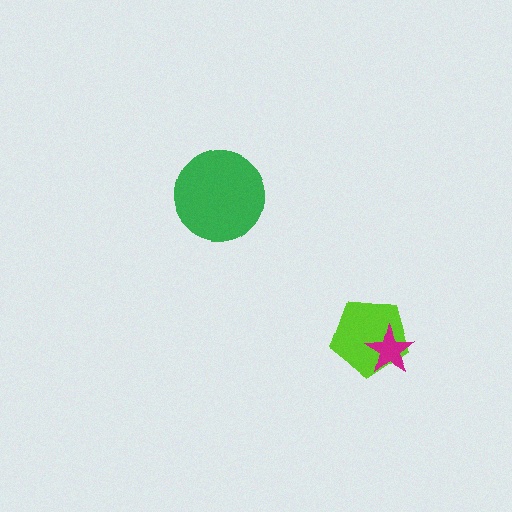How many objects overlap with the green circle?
0 objects overlap with the green circle.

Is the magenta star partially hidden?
No, no other shape covers it.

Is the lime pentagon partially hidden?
Yes, it is partially covered by another shape.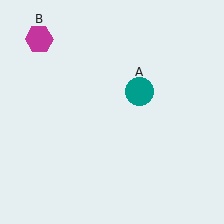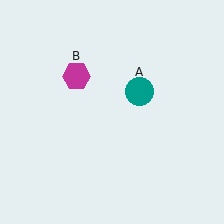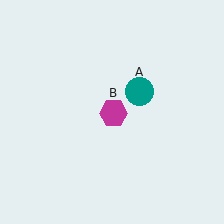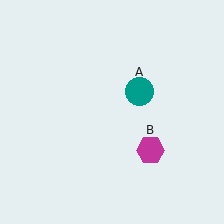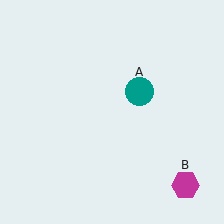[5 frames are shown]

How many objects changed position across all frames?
1 object changed position: magenta hexagon (object B).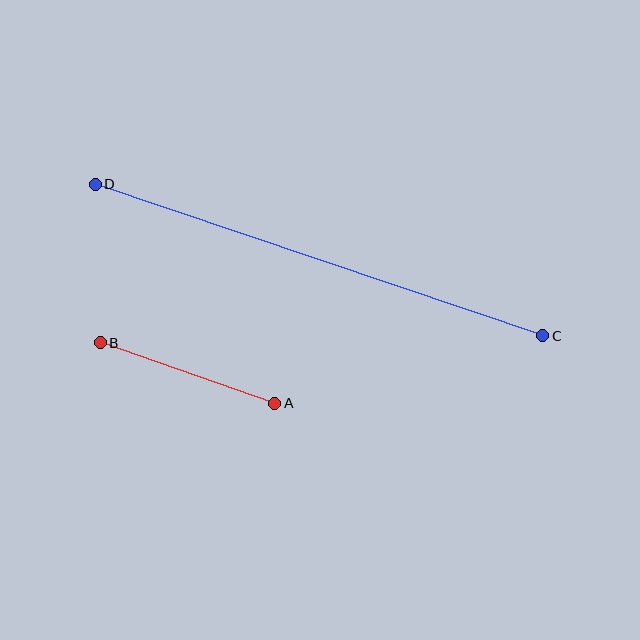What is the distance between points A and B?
The distance is approximately 185 pixels.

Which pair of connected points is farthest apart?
Points C and D are farthest apart.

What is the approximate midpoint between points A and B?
The midpoint is at approximately (187, 373) pixels.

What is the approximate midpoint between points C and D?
The midpoint is at approximately (319, 260) pixels.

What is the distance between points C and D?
The distance is approximately 472 pixels.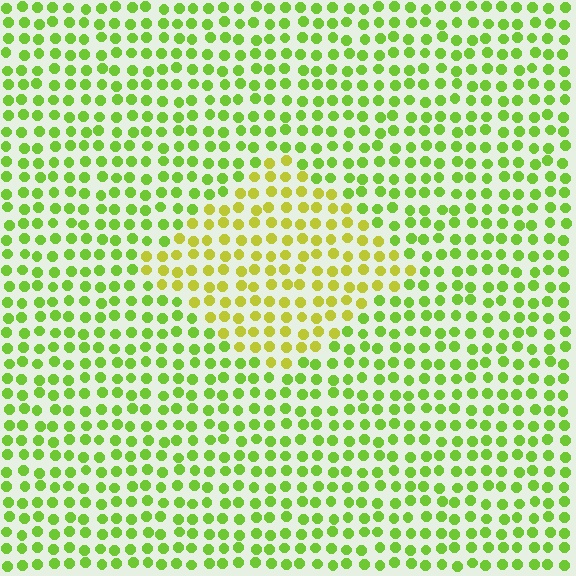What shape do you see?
I see a diamond.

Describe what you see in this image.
The image is filled with small lime elements in a uniform arrangement. A diamond-shaped region is visible where the elements are tinted to a slightly different hue, forming a subtle color boundary.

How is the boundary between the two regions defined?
The boundary is defined purely by a slight shift in hue (about 31 degrees). Spacing, size, and orientation are identical on both sides.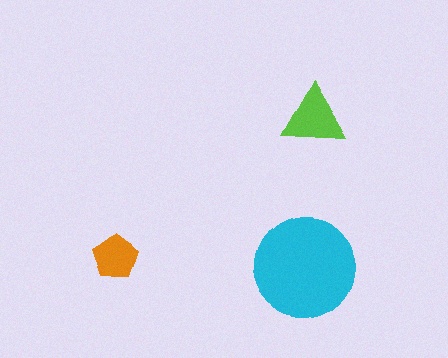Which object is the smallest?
The orange pentagon.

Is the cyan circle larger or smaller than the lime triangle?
Larger.